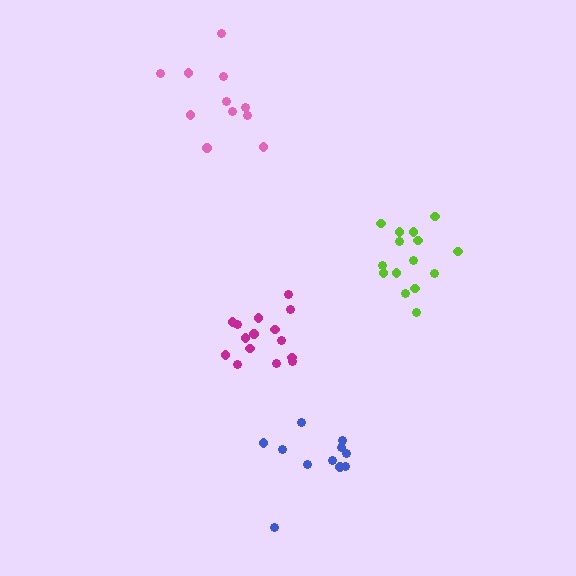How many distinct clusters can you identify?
There are 4 distinct clusters.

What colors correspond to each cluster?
The clusters are colored: magenta, blue, lime, pink.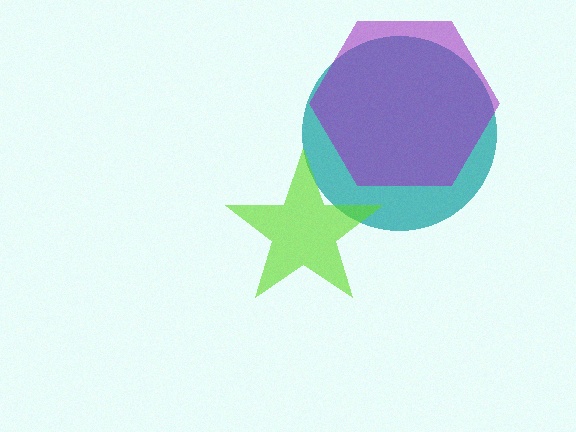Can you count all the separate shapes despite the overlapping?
Yes, there are 3 separate shapes.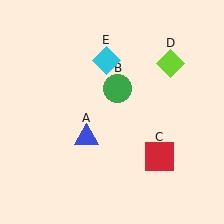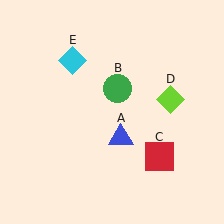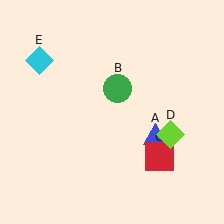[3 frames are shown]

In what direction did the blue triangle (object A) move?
The blue triangle (object A) moved right.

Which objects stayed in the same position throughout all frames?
Green circle (object B) and red square (object C) remained stationary.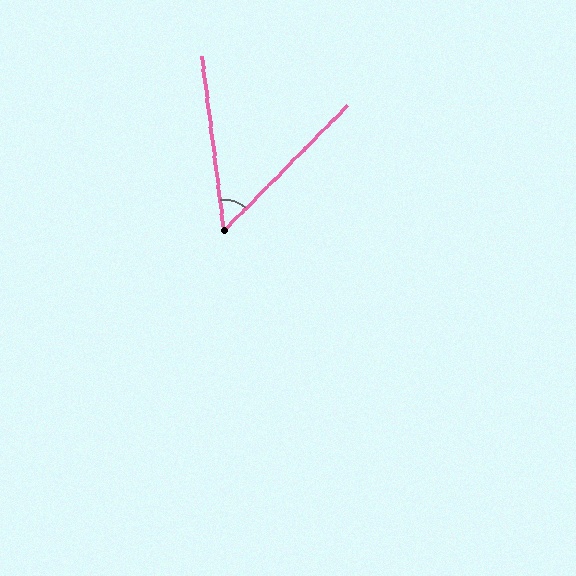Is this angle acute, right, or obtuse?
It is acute.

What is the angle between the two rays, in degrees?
Approximately 52 degrees.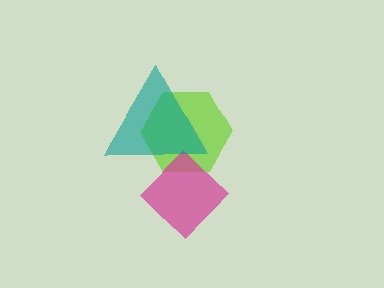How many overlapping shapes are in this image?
There are 3 overlapping shapes in the image.